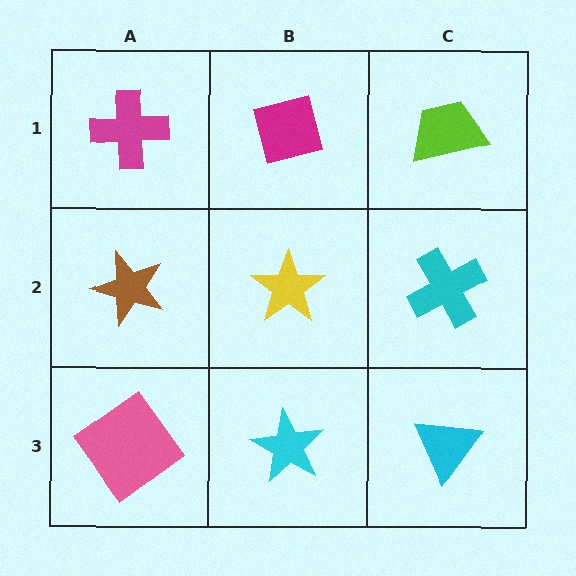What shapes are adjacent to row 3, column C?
A cyan cross (row 2, column C), a cyan star (row 3, column B).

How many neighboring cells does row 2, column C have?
3.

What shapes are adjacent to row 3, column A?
A brown star (row 2, column A), a cyan star (row 3, column B).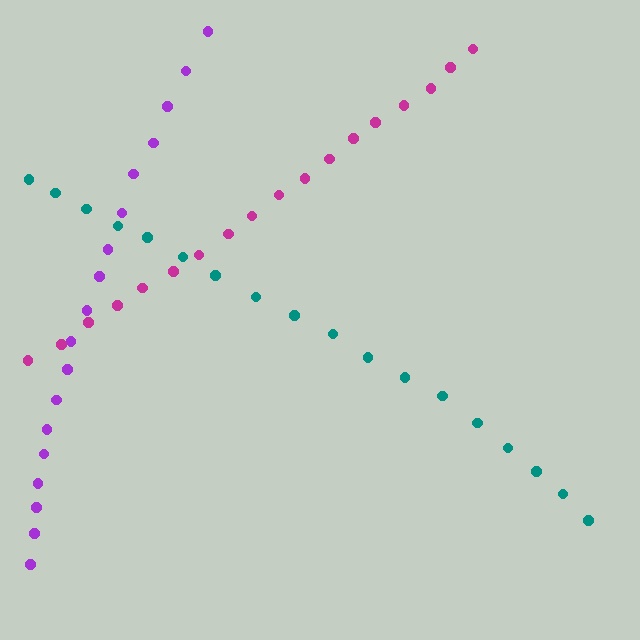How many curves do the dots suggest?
There are 3 distinct paths.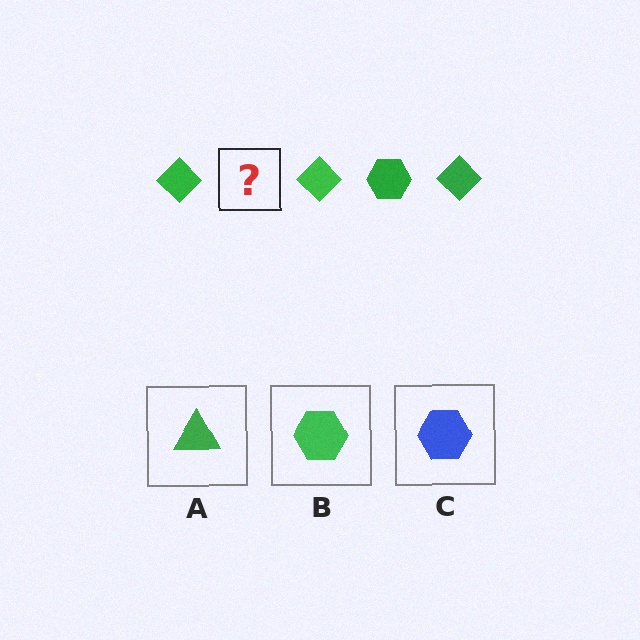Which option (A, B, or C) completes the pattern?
B.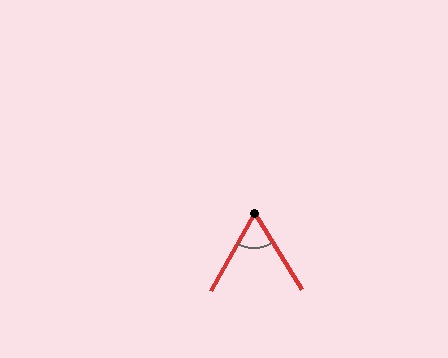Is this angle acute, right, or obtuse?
It is acute.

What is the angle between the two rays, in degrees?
Approximately 61 degrees.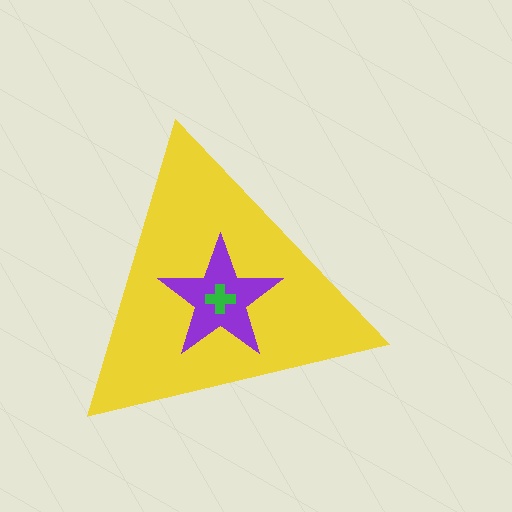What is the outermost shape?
The yellow triangle.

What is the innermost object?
The green cross.